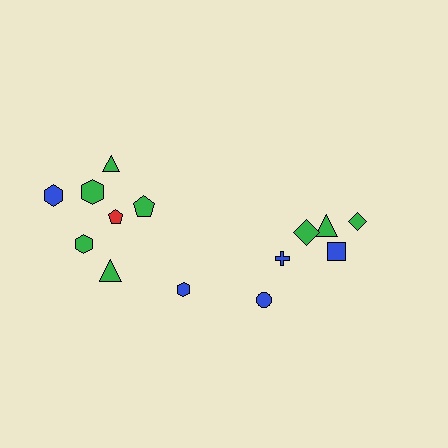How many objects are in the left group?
There are 8 objects.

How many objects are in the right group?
There are 6 objects.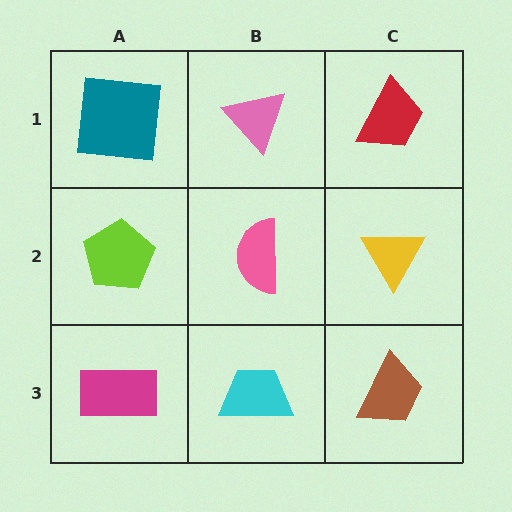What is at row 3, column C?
A brown trapezoid.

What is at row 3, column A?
A magenta rectangle.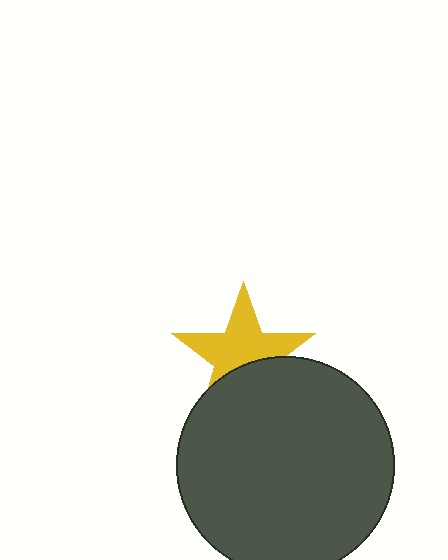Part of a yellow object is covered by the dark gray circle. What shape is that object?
It is a star.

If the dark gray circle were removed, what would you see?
You would see the complete yellow star.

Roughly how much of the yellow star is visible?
About half of it is visible (roughly 63%).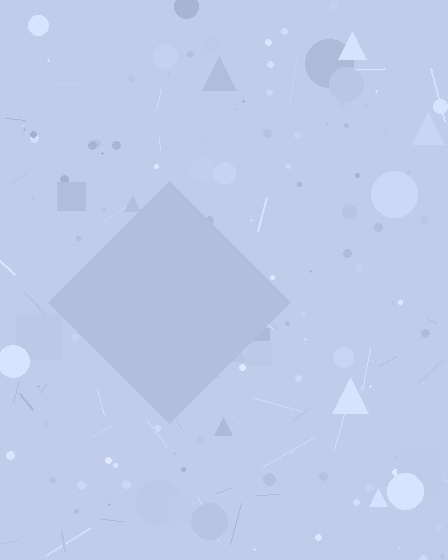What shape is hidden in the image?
A diamond is hidden in the image.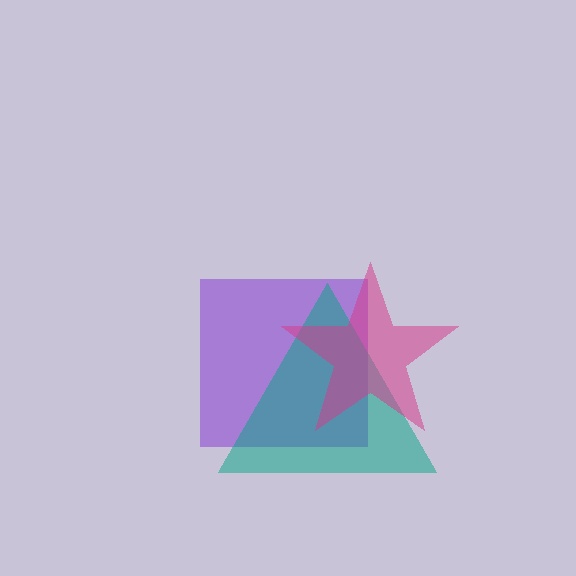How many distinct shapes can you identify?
There are 3 distinct shapes: a purple square, a teal triangle, a magenta star.